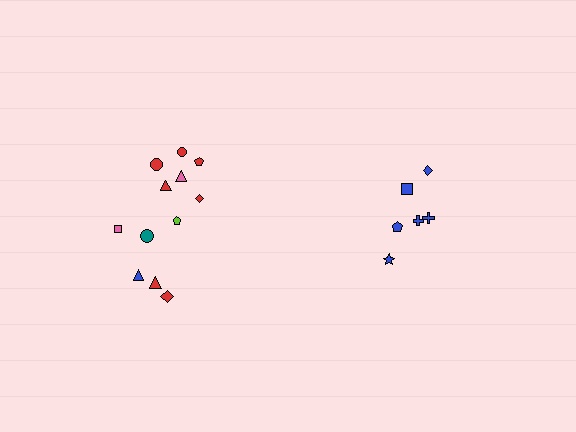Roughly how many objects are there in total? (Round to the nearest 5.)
Roughly 20 objects in total.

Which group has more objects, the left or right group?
The left group.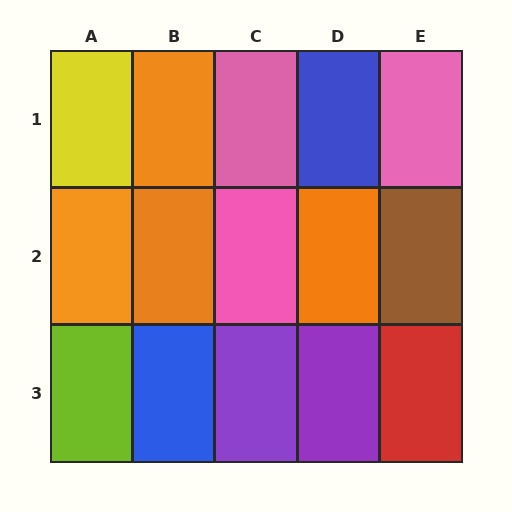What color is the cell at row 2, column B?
Orange.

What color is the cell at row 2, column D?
Orange.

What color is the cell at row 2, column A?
Orange.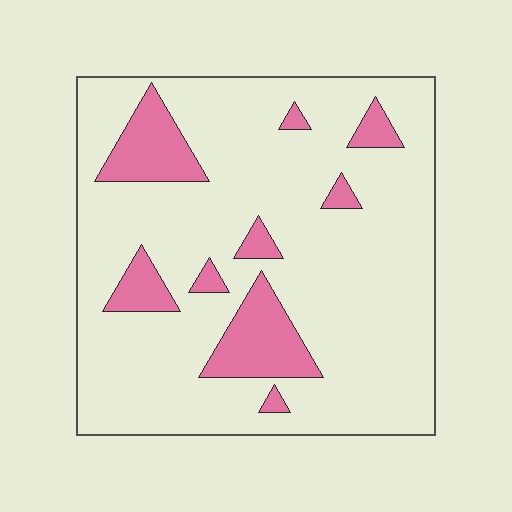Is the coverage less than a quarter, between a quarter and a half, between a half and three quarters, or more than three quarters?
Less than a quarter.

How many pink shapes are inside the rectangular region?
9.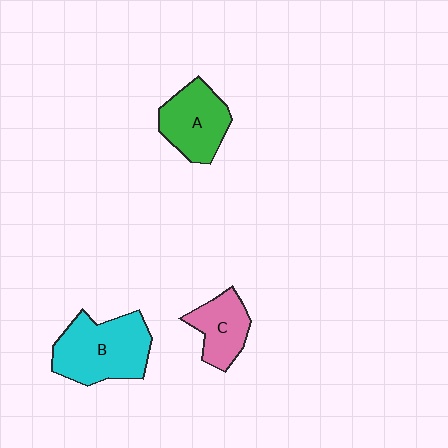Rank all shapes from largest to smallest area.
From largest to smallest: B (cyan), A (green), C (pink).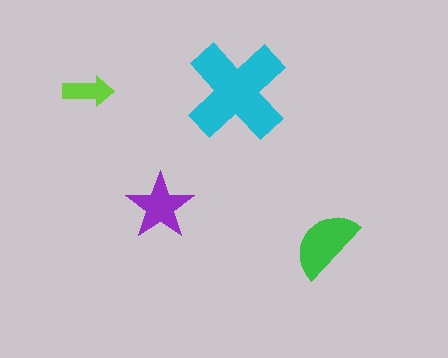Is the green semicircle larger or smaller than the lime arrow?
Larger.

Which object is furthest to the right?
The green semicircle is rightmost.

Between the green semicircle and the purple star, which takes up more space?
The green semicircle.